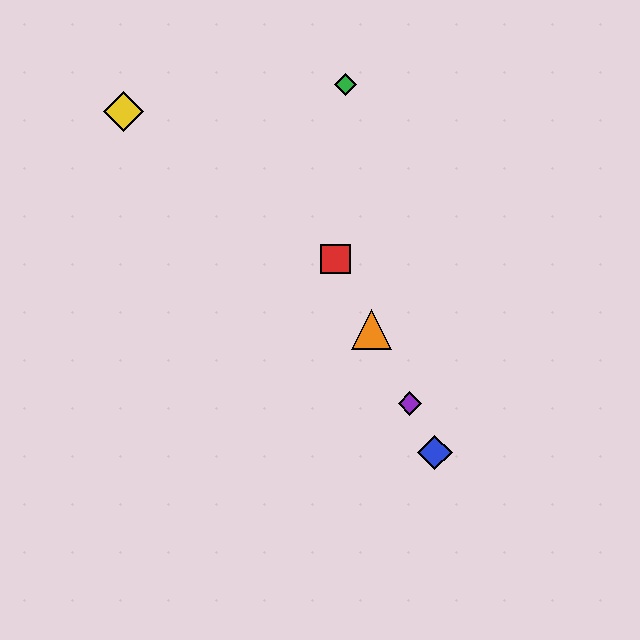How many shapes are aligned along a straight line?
4 shapes (the red square, the blue diamond, the purple diamond, the orange triangle) are aligned along a straight line.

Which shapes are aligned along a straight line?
The red square, the blue diamond, the purple diamond, the orange triangle are aligned along a straight line.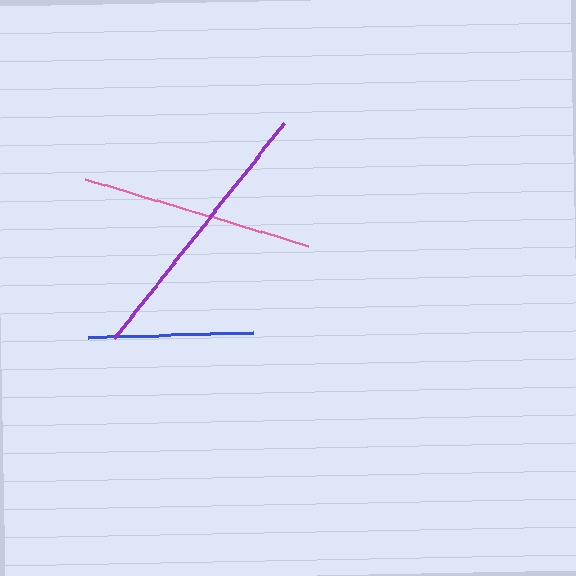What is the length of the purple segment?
The purple segment is approximately 274 pixels long.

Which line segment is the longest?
The purple line is the longest at approximately 274 pixels.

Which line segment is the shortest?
The blue line is the shortest at approximately 165 pixels.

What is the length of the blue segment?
The blue segment is approximately 165 pixels long.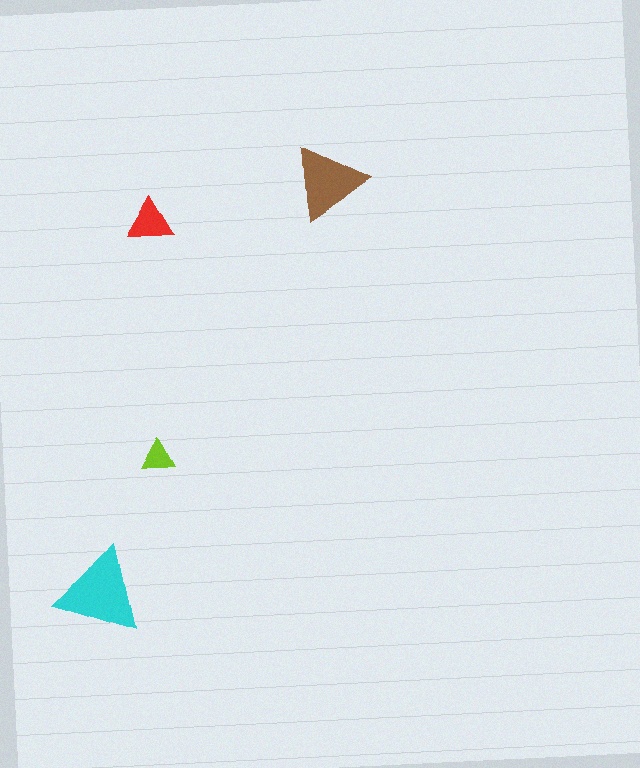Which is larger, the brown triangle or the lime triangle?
The brown one.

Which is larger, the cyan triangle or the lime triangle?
The cyan one.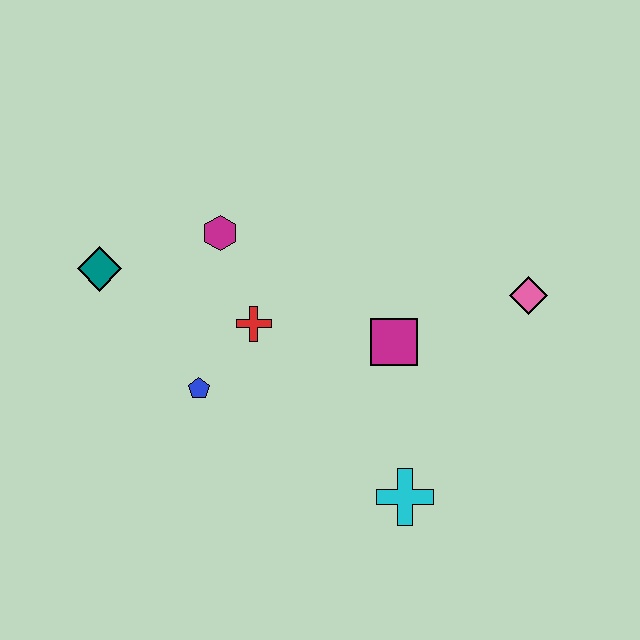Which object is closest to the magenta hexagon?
The red cross is closest to the magenta hexagon.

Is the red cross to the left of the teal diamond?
No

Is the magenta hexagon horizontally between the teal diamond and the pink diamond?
Yes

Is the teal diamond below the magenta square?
No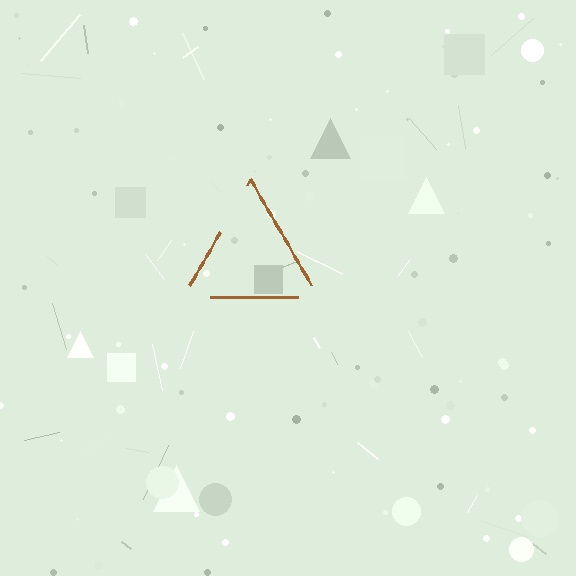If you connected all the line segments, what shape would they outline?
They would outline a triangle.